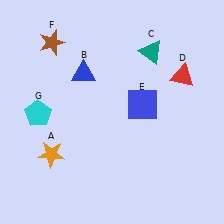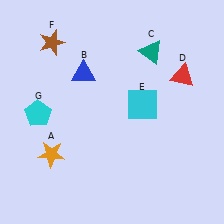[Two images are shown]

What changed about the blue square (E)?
In Image 1, E is blue. In Image 2, it changed to cyan.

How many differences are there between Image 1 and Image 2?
There is 1 difference between the two images.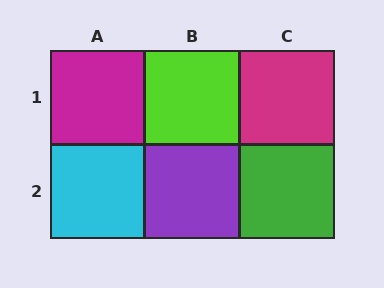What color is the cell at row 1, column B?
Lime.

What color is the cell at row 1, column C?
Magenta.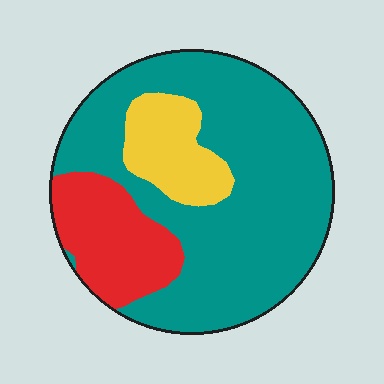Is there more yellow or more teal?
Teal.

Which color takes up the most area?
Teal, at roughly 70%.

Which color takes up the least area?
Yellow, at roughly 15%.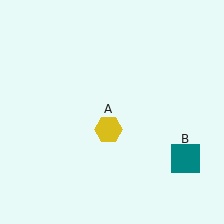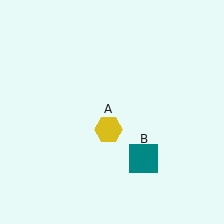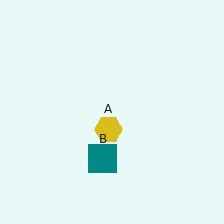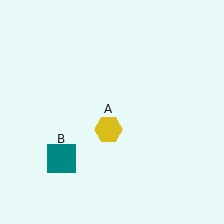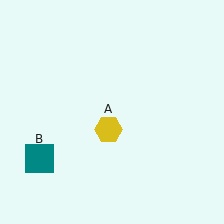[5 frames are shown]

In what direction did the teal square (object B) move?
The teal square (object B) moved left.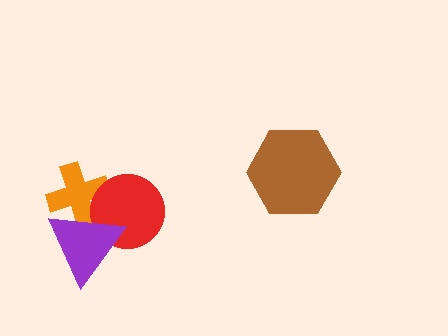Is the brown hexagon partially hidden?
No, no other shape covers it.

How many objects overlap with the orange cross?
2 objects overlap with the orange cross.